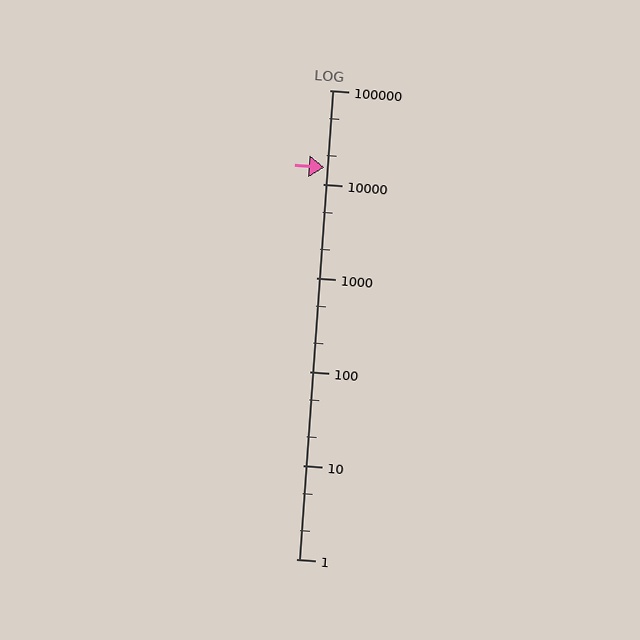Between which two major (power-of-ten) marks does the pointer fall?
The pointer is between 10000 and 100000.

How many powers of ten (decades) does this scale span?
The scale spans 5 decades, from 1 to 100000.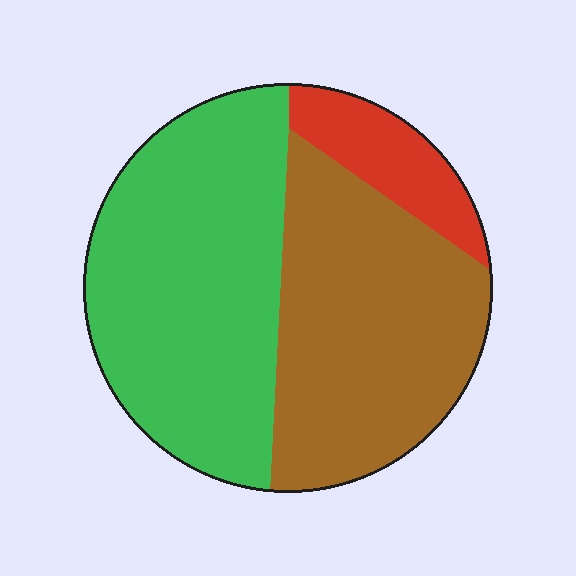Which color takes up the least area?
Red, at roughly 10%.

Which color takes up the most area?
Green, at roughly 50%.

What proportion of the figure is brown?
Brown covers around 40% of the figure.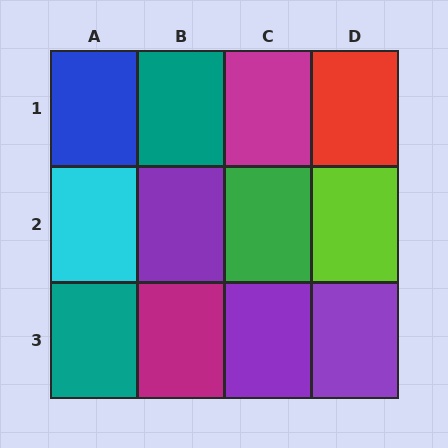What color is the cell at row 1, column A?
Blue.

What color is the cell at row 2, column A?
Cyan.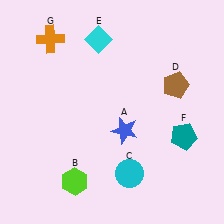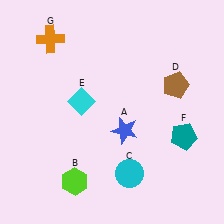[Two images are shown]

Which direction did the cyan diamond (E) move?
The cyan diamond (E) moved down.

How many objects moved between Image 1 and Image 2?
1 object moved between the two images.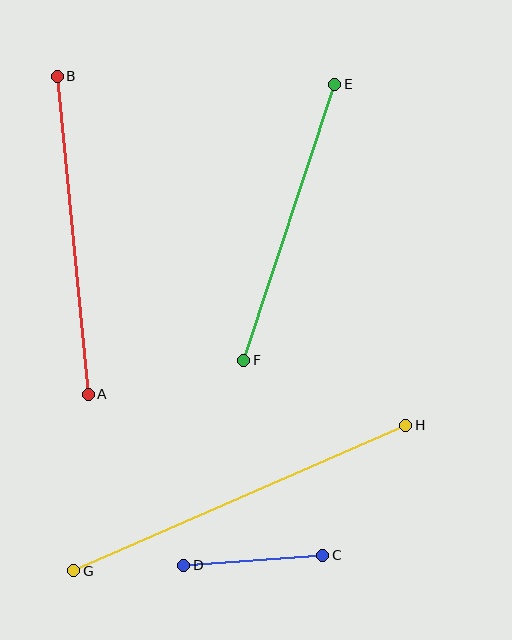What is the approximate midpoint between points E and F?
The midpoint is at approximately (289, 222) pixels.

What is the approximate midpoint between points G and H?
The midpoint is at approximately (240, 498) pixels.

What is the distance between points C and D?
The distance is approximately 139 pixels.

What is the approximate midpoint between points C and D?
The midpoint is at approximately (253, 560) pixels.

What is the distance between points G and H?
The distance is approximately 362 pixels.